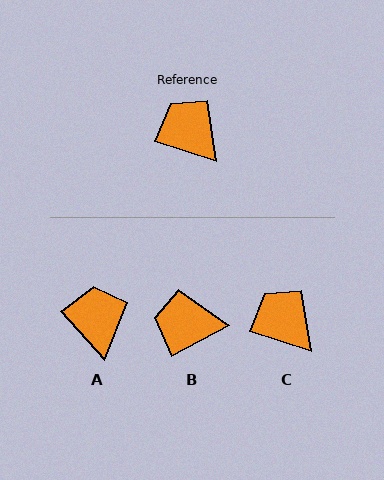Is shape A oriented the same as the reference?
No, it is off by about 30 degrees.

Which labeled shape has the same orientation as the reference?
C.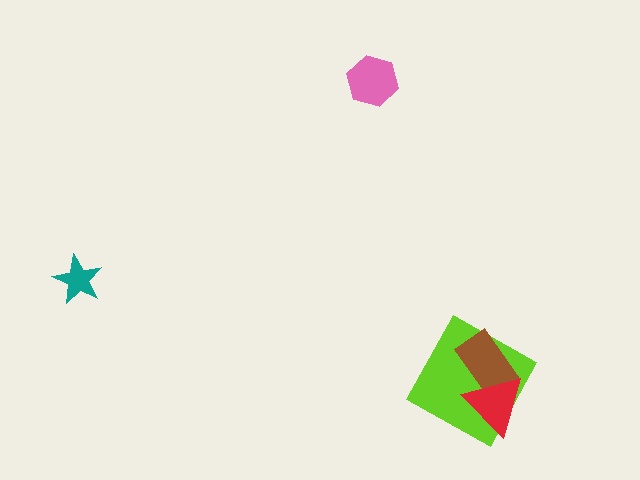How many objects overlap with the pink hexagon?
0 objects overlap with the pink hexagon.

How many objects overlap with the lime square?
2 objects overlap with the lime square.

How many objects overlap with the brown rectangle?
2 objects overlap with the brown rectangle.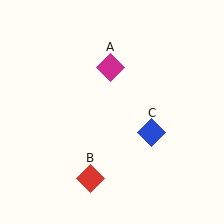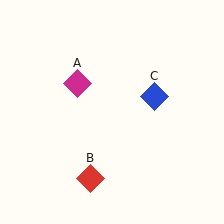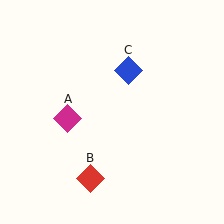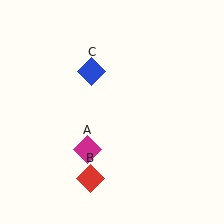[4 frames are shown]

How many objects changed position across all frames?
2 objects changed position: magenta diamond (object A), blue diamond (object C).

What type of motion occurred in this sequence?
The magenta diamond (object A), blue diamond (object C) rotated counterclockwise around the center of the scene.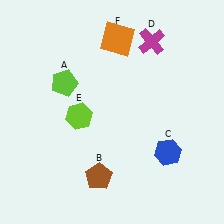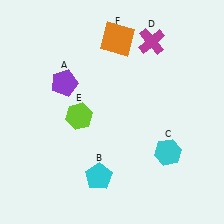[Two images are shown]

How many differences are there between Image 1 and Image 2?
There are 3 differences between the two images.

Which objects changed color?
A changed from lime to purple. B changed from brown to cyan. C changed from blue to cyan.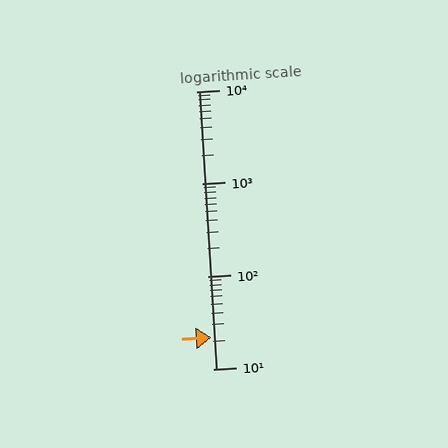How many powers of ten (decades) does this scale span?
The scale spans 3 decades, from 10 to 10000.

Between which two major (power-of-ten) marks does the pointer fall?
The pointer is between 10 and 100.